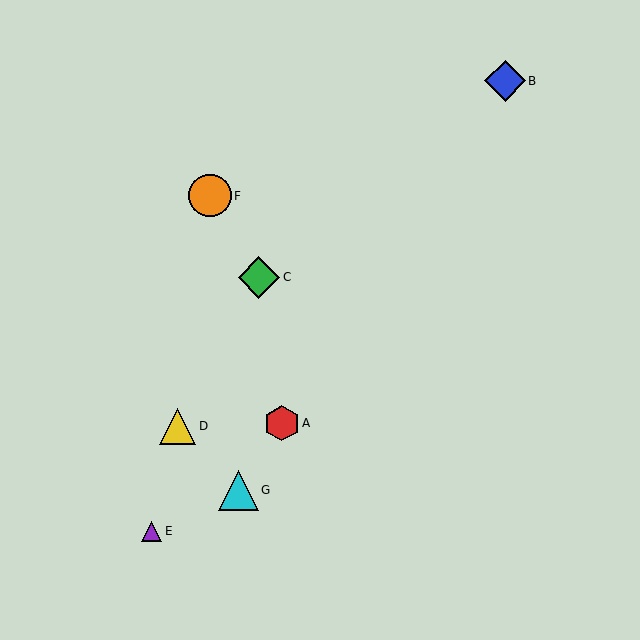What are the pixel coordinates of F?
Object F is at (210, 196).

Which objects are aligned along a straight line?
Objects A, B, G are aligned along a straight line.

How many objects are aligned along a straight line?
3 objects (A, B, G) are aligned along a straight line.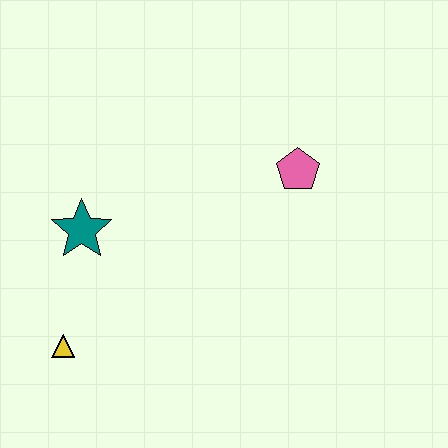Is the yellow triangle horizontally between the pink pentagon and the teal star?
No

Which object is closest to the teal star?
The yellow triangle is closest to the teal star.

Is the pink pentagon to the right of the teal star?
Yes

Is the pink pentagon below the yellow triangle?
No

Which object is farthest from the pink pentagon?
The yellow triangle is farthest from the pink pentagon.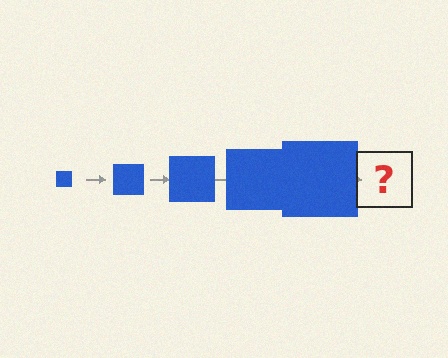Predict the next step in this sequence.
The next step is a blue square, larger than the previous one.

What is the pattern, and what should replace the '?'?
The pattern is that the square gets progressively larger each step. The '?' should be a blue square, larger than the previous one.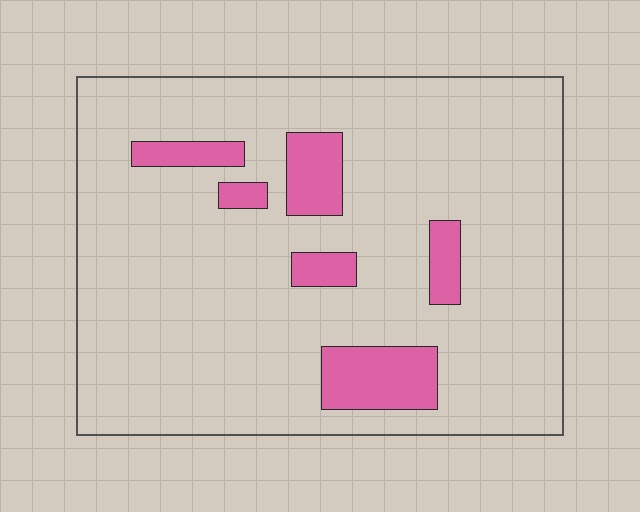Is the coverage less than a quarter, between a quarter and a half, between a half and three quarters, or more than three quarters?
Less than a quarter.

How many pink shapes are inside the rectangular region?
6.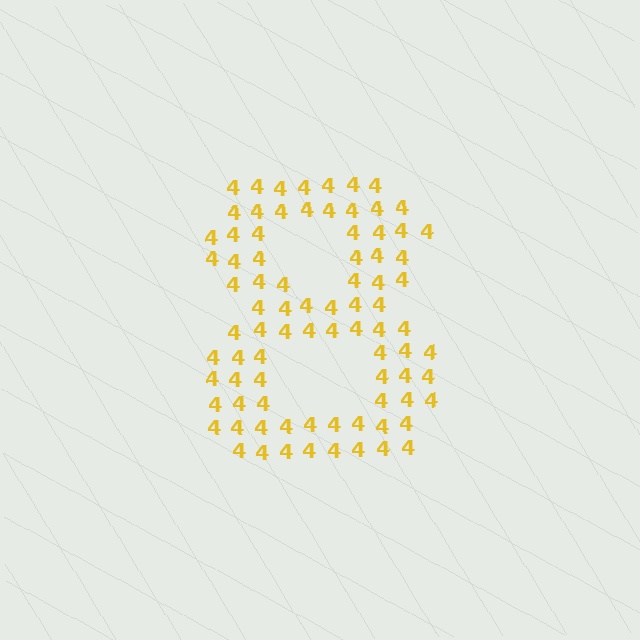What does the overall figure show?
The overall figure shows the digit 8.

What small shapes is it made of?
It is made of small digit 4's.